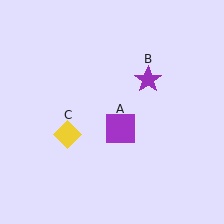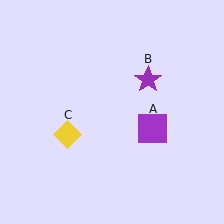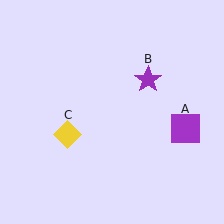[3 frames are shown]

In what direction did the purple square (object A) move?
The purple square (object A) moved right.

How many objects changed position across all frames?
1 object changed position: purple square (object A).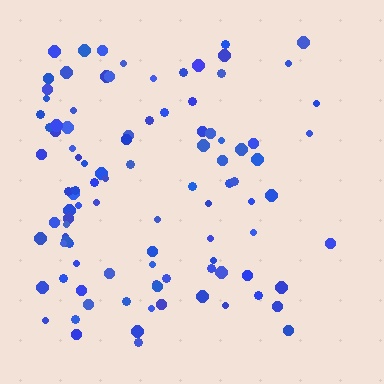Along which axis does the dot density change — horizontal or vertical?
Horizontal.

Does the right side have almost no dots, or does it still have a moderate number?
Still a moderate number, just noticeably fewer than the left.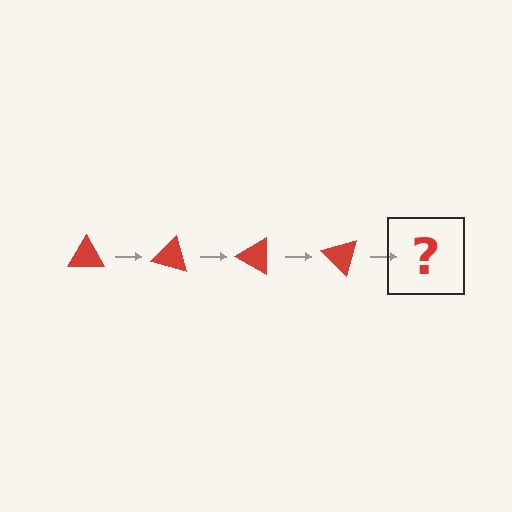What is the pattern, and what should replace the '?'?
The pattern is that the triangle rotates 15 degrees each step. The '?' should be a red triangle rotated 60 degrees.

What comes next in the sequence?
The next element should be a red triangle rotated 60 degrees.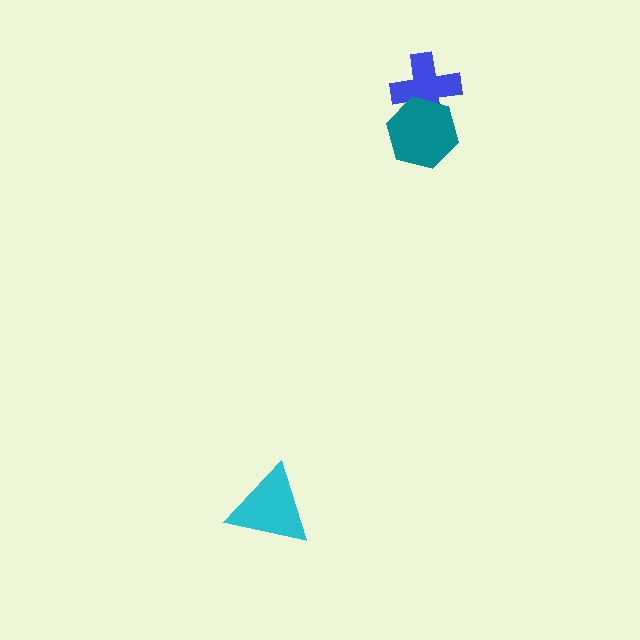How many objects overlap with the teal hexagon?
1 object overlaps with the teal hexagon.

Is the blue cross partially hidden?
Yes, it is partially covered by another shape.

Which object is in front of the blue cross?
The teal hexagon is in front of the blue cross.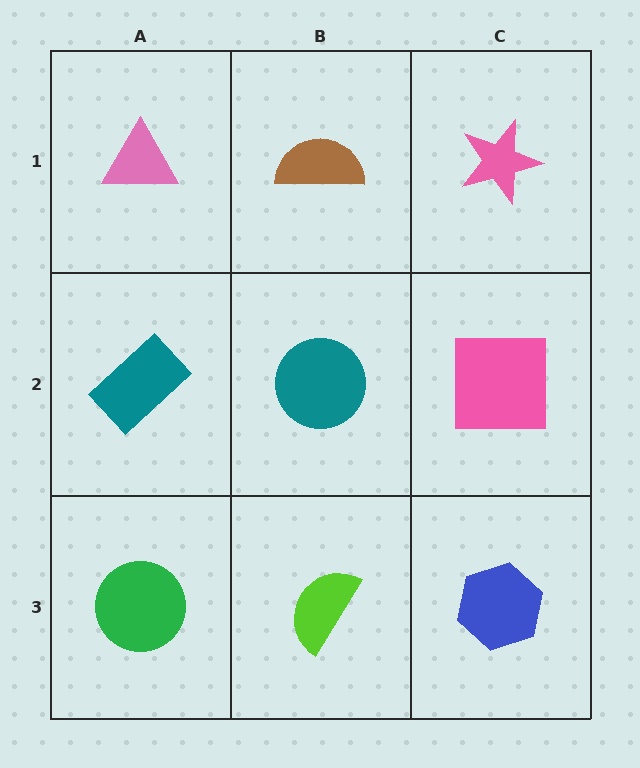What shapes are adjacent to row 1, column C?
A pink square (row 2, column C), a brown semicircle (row 1, column B).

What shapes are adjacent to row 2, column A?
A pink triangle (row 1, column A), a green circle (row 3, column A), a teal circle (row 2, column B).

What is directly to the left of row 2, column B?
A teal rectangle.